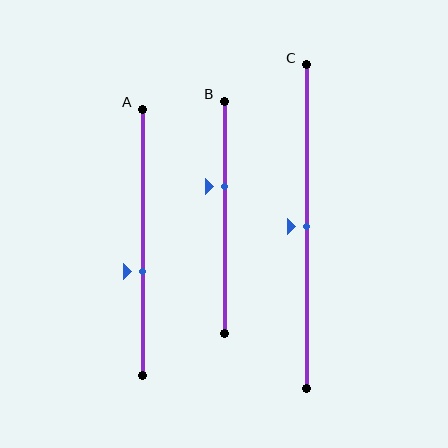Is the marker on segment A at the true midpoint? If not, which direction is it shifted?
No, the marker on segment A is shifted downward by about 11% of the segment length.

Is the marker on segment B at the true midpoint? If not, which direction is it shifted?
No, the marker on segment B is shifted upward by about 13% of the segment length.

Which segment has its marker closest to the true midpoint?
Segment C has its marker closest to the true midpoint.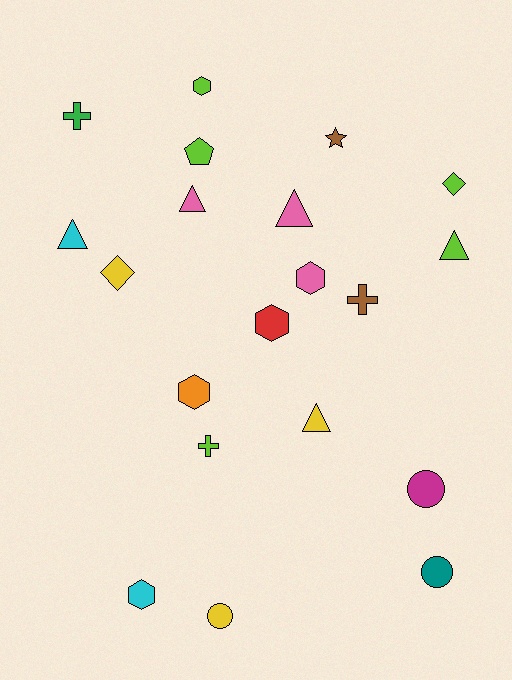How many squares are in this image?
There are no squares.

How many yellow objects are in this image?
There are 3 yellow objects.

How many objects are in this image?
There are 20 objects.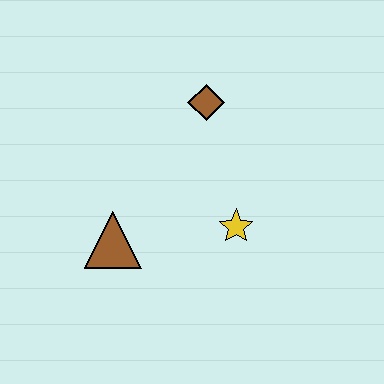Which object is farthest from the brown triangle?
The brown diamond is farthest from the brown triangle.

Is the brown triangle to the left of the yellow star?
Yes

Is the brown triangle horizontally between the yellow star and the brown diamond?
No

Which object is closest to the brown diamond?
The yellow star is closest to the brown diamond.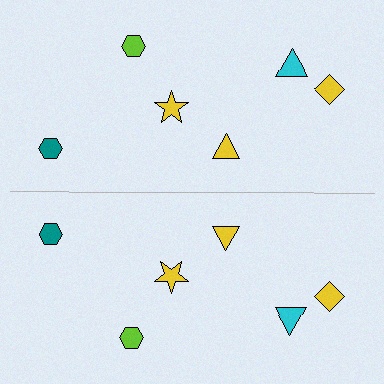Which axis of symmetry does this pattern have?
The pattern has a horizontal axis of symmetry running through the center of the image.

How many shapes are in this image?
There are 12 shapes in this image.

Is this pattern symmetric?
Yes, this pattern has bilateral (reflection) symmetry.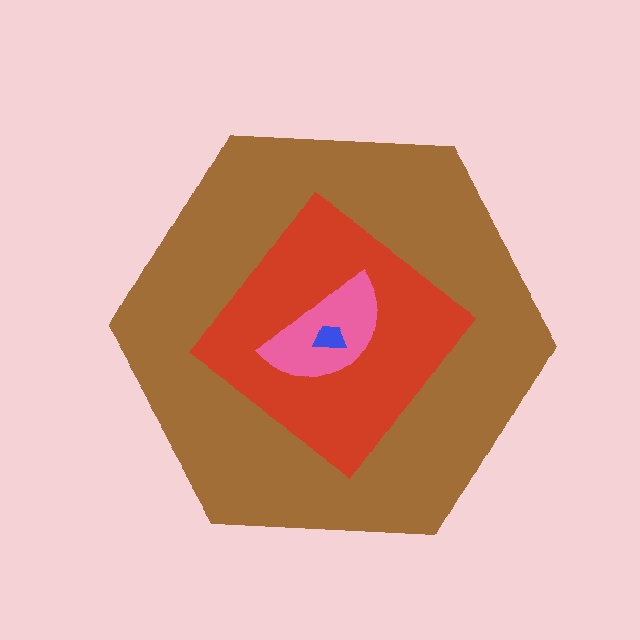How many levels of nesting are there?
4.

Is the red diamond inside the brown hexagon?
Yes.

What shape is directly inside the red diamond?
The pink semicircle.